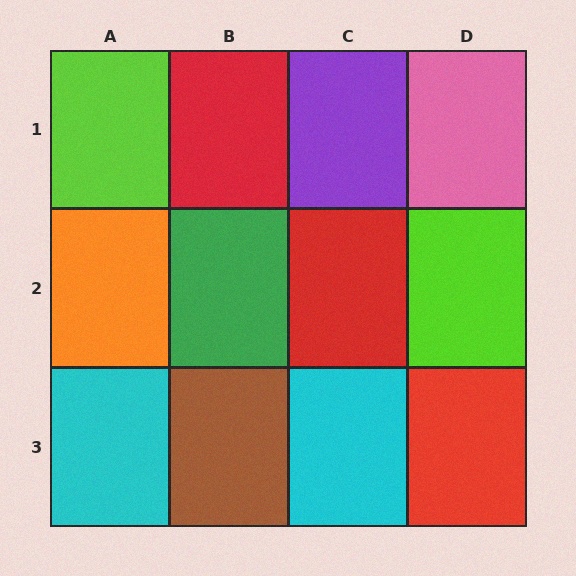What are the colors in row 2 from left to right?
Orange, green, red, lime.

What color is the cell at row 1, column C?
Purple.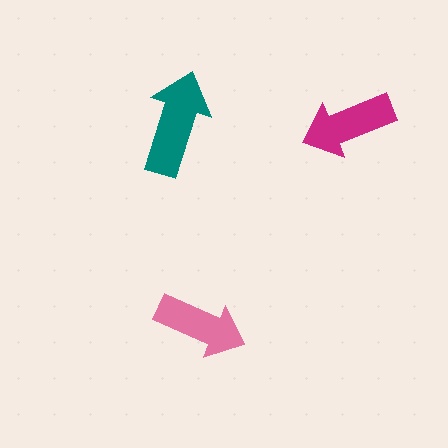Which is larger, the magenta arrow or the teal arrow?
The teal one.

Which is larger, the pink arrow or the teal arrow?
The teal one.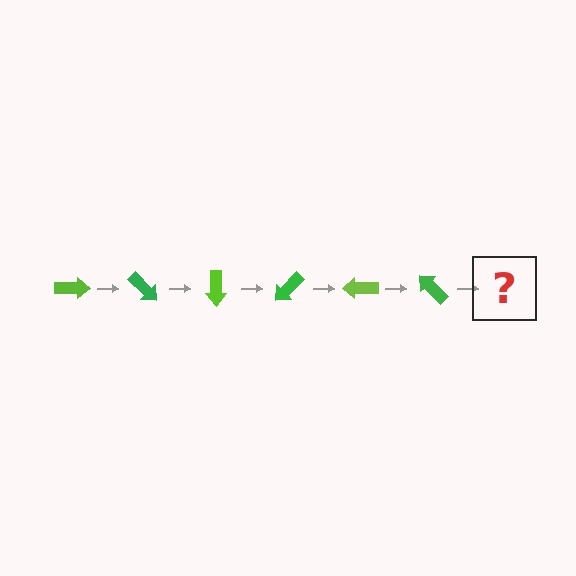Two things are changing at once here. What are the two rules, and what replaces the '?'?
The two rules are that it rotates 45 degrees each step and the color cycles through lime and green. The '?' should be a lime arrow, rotated 270 degrees from the start.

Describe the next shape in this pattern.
It should be a lime arrow, rotated 270 degrees from the start.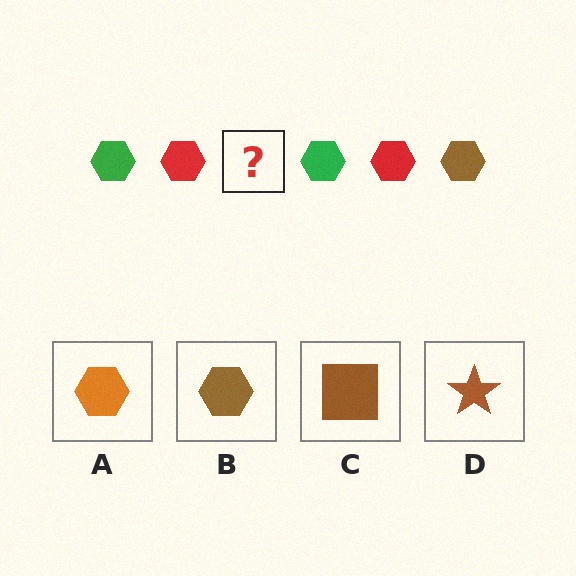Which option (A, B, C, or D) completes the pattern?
B.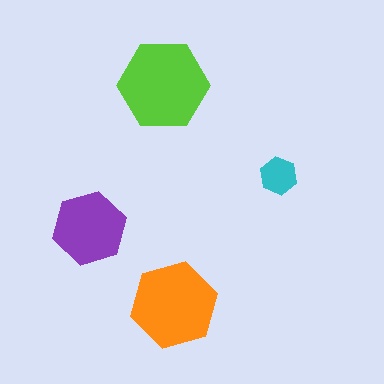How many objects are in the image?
There are 4 objects in the image.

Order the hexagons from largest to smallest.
the lime one, the orange one, the purple one, the cyan one.